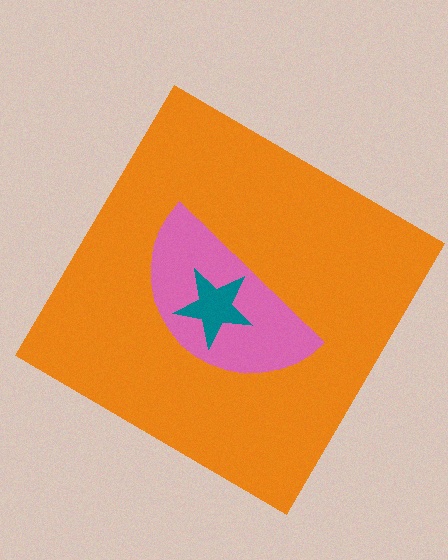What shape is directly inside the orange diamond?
The pink semicircle.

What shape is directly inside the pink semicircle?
The teal star.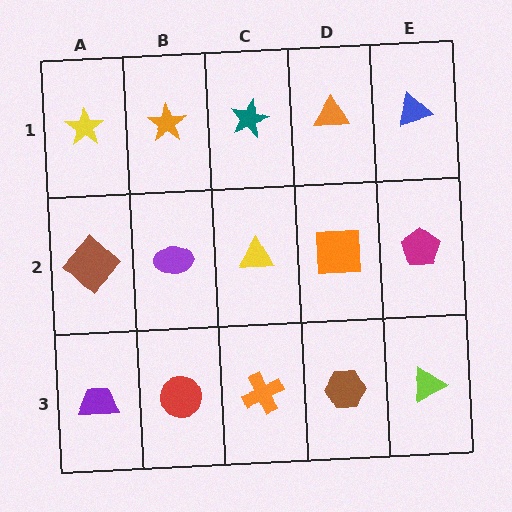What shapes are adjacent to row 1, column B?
A purple ellipse (row 2, column B), a yellow star (row 1, column A), a teal star (row 1, column C).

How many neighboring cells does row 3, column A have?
2.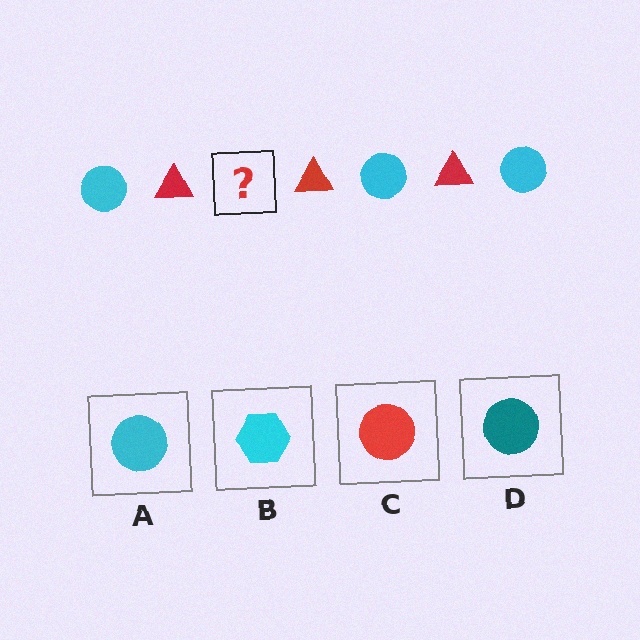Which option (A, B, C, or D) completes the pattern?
A.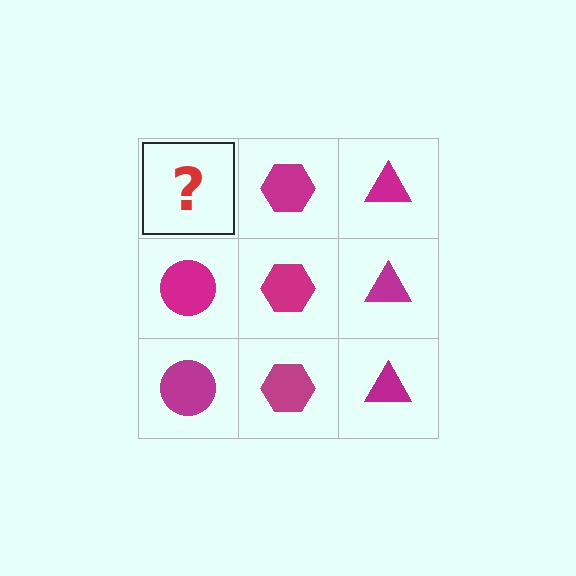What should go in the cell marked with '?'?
The missing cell should contain a magenta circle.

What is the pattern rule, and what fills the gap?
The rule is that each column has a consistent shape. The gap should be filled with a magenta circle.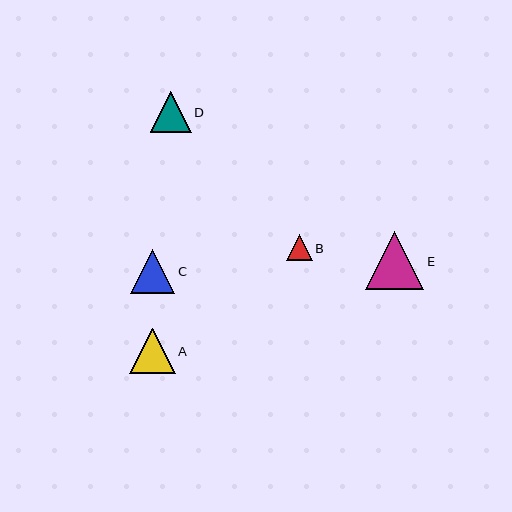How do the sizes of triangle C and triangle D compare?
Triangle C and triangle D are approximately the same size.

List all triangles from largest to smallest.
From largest to smallest: E, A, C, D, B.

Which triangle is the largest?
Triangle E is the largest with a size of approximately 58 pixels.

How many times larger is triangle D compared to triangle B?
Triangle D is approximately 1.6 times the size of triangle B.